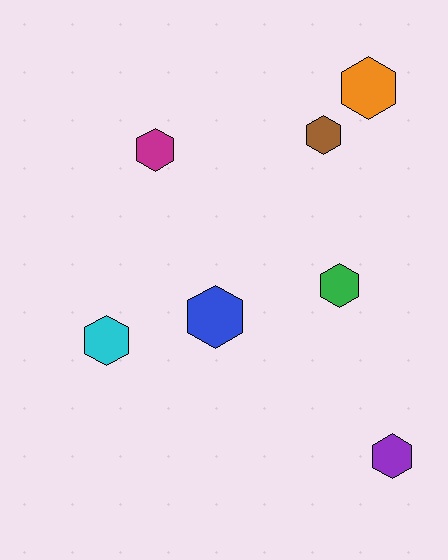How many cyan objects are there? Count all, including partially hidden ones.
There is 1 cyan object.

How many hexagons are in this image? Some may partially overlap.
There are 7 hexagons.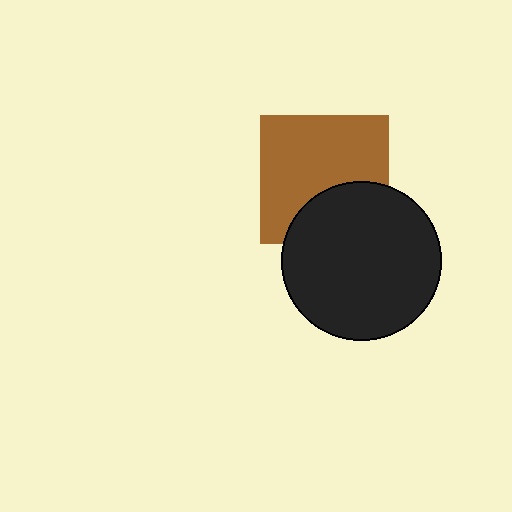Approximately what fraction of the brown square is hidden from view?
Roughly 32% of the brown square is hidden behind the black circle.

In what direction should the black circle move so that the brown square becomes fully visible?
The black circle should move down. That is the shortest direction to clear the overlap and leave the brown square fully visible.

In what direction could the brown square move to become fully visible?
The brown square could move up. That would shift it out from behind the black circle entirely.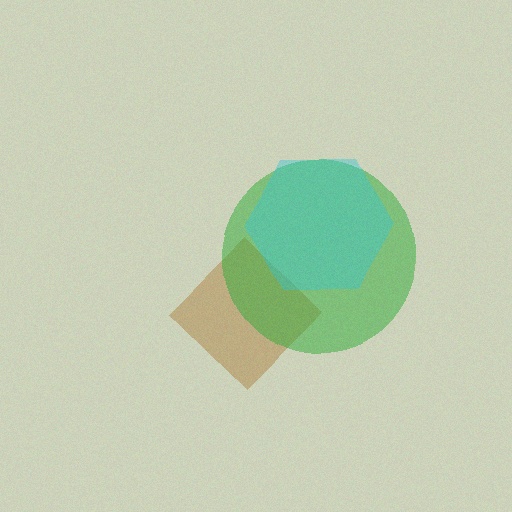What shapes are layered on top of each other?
The layered shapes are: a brown diamond, a green circle, a cyan hexagon.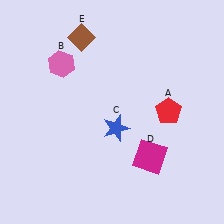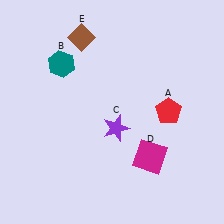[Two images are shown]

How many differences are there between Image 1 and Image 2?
There are 2 differences between the two images.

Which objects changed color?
B changed from pink to teal. C changed from blue to purple.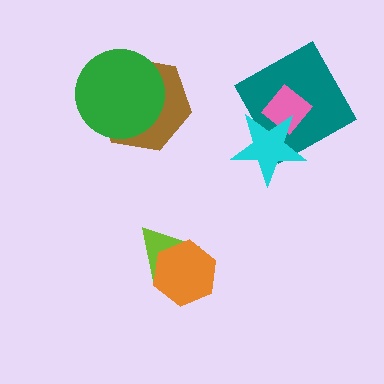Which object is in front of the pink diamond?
The cyan star is in front of the pink diamond.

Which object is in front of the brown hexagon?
The green circle is in front of the brown hexagon.